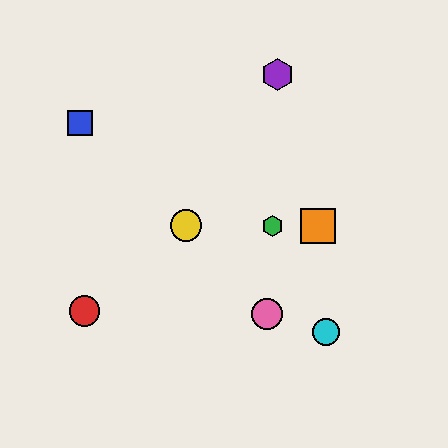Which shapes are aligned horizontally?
The green hexagon, the yellow circle, the orange square are aligned horizontally.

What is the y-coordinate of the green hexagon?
The green hexagon is at y≈226.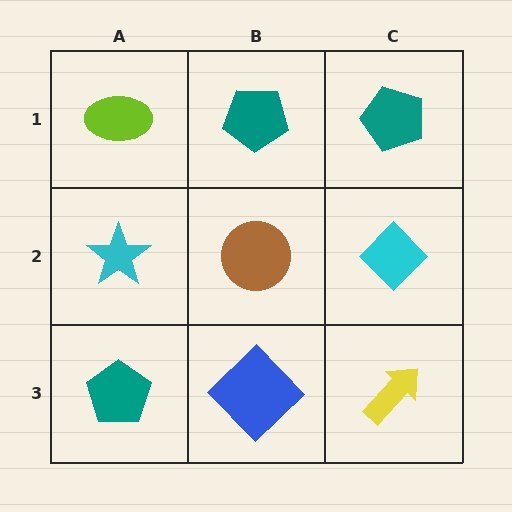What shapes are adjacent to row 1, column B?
A brown circle (row 2, column B), a lime ellipse (row 1, column A), a teal pentagon (row 1, column C).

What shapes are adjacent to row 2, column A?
A lime ellipse (row 1, column A), a teal pentagon (row 3, column A), a brown circle (row 2, column B).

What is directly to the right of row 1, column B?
A teal pentagon.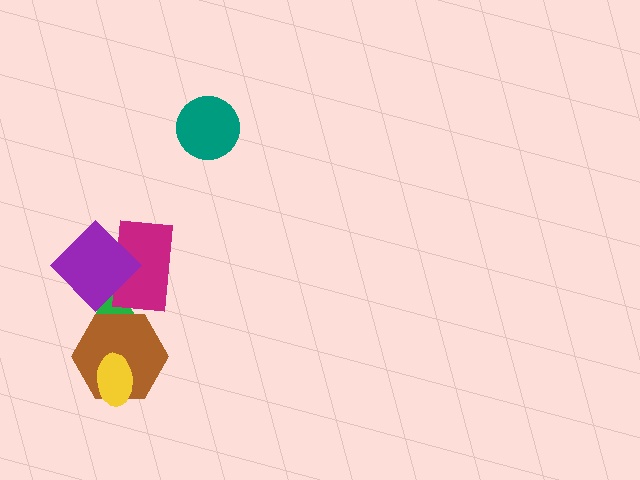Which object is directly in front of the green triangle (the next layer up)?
The brown hexagon is directly in front of the green triangle.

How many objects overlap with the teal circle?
0 objects overlap with the teal circle.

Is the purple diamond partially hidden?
No, no other shape covers it.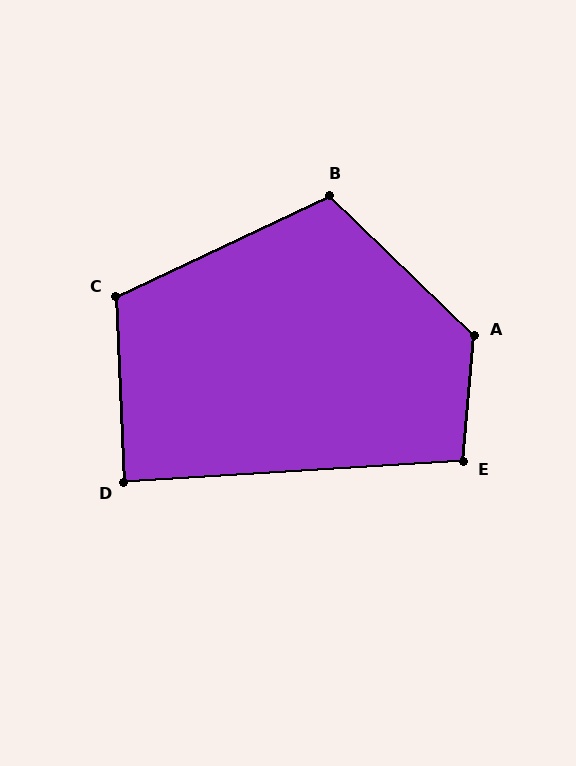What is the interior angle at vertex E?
Approximately 98 degrees (obtuse).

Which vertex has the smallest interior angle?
D, at approximately 89 degrees.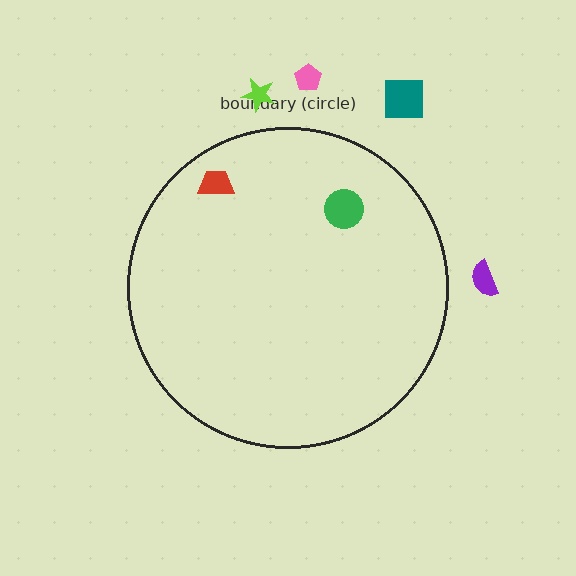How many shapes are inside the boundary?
2 inside, 4 outside.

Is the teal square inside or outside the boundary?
Outside.